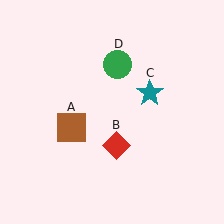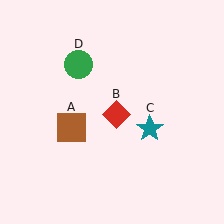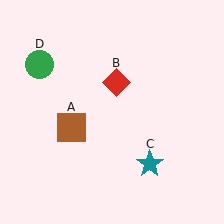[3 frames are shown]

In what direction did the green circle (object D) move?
The green circle (object D) moved left.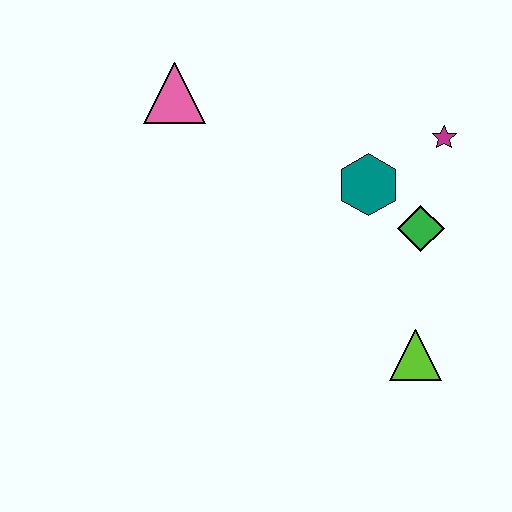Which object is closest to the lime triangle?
The green diamond is closest to the lime triangle.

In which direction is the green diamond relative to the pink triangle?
The green diamond is to the right of the pink triangle.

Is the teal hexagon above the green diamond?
Yes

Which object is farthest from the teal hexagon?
The pink triangle is farthest from the teal hexagon.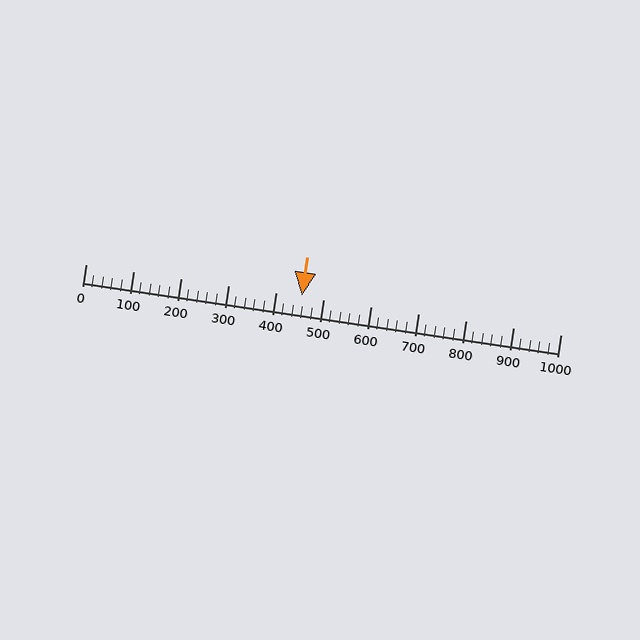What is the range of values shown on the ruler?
The ruler shows values from 0 to 1000.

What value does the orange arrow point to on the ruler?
The orange arrow points to approximately 455.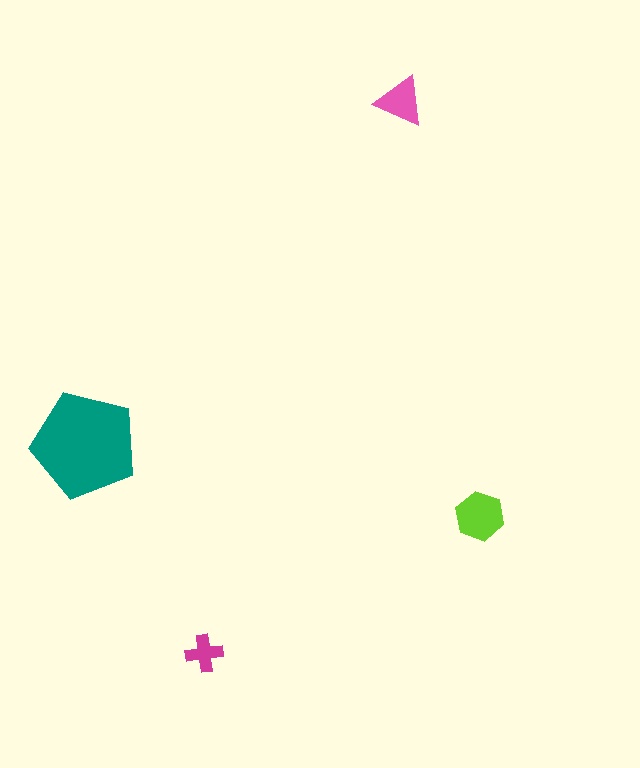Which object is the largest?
The teal pentagon.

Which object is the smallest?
The magenta cross.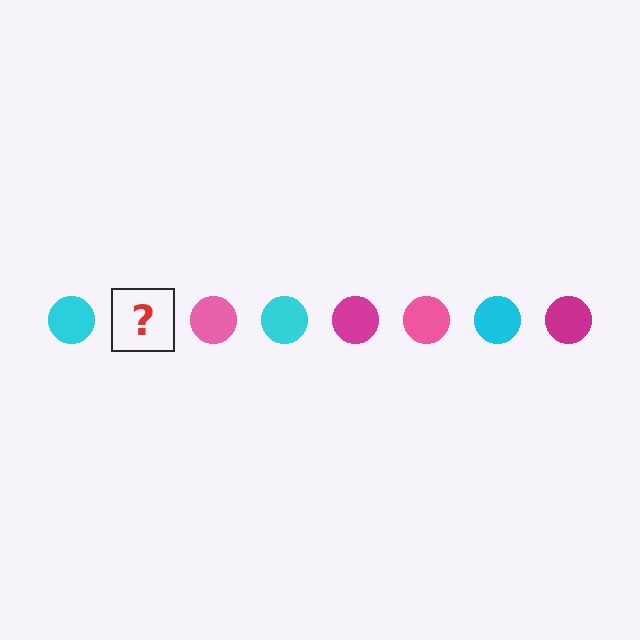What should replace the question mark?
The question mark should be replaced with a magenta circle.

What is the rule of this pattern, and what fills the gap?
The rule is that the pattern cycles through cyan, magenta, pink circles. The gap should be filled with a magenta circle.